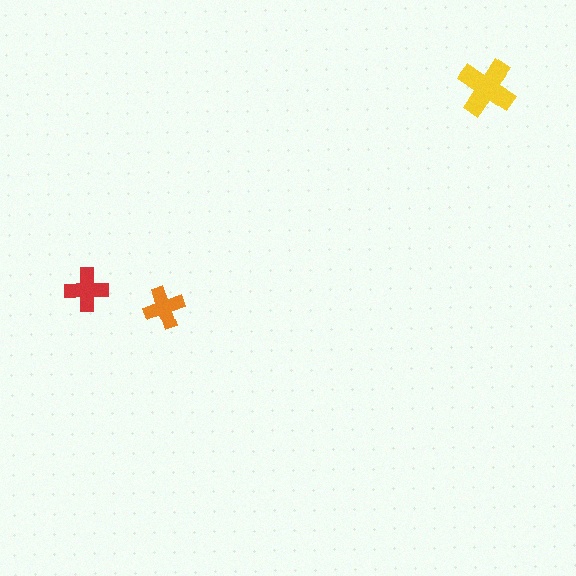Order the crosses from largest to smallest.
the yellow one, the red one, the orange one.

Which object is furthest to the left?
The red cross is leftmost.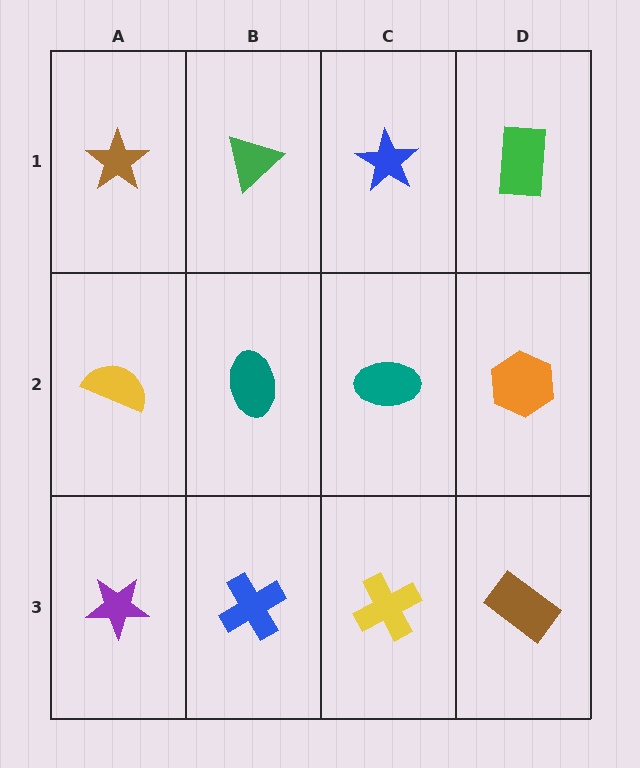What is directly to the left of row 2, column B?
A yellow semicircle.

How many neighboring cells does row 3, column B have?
3.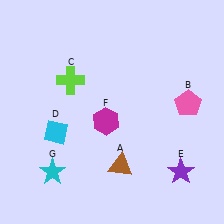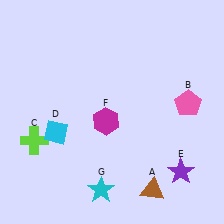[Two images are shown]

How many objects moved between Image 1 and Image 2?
3 objects moved between the two images.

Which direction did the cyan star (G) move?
The cyan star (G) moved right.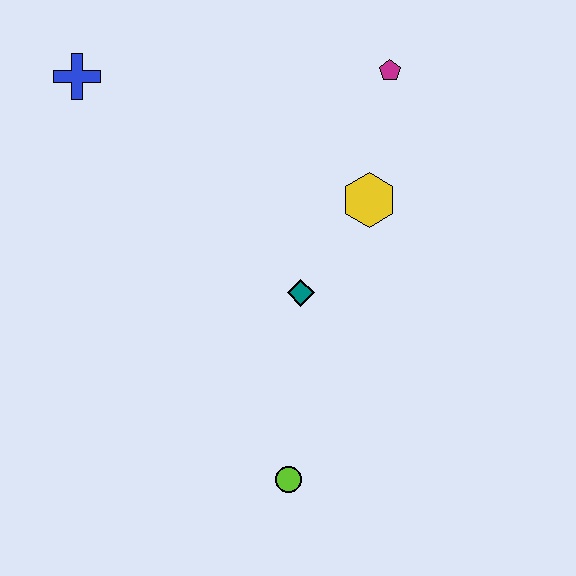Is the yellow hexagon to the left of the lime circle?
No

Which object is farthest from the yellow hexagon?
The blue cross is farthest from the yellow hexagon.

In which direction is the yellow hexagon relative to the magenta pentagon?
The yellow hexagon is below the magenta pentagon.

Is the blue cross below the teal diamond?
No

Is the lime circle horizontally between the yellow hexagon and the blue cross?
Yes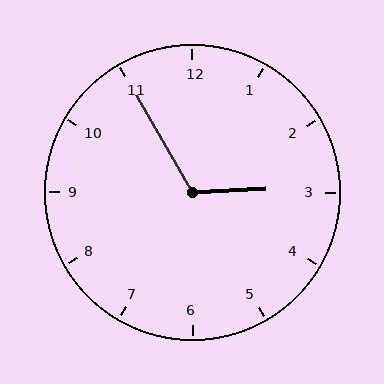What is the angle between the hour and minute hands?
Approximately 118 degrees.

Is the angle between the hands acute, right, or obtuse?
It is obtuse.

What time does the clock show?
2:55.